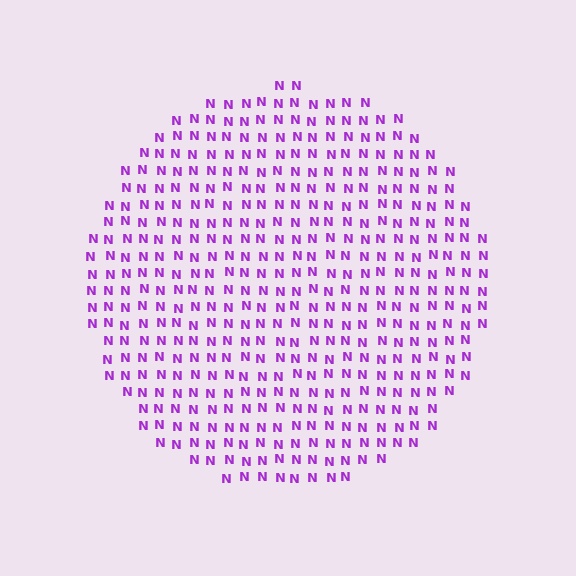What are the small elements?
The small elements are letter N's.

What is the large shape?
The large shape is a circle.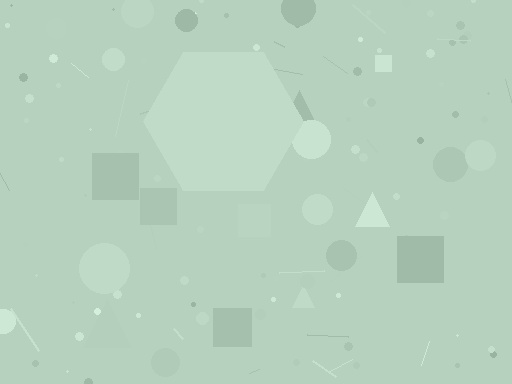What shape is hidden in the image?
A hexagon is hidden in the image.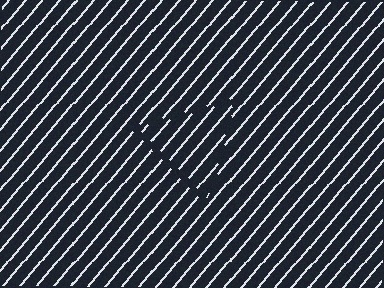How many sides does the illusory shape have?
3 sides — the line-ends trace a triangle.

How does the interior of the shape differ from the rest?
The interior of the shape contains the same grating, shifted by half a period — the contour is defined by the phase discontinuity where line-ends from the inner and outer gratings abut.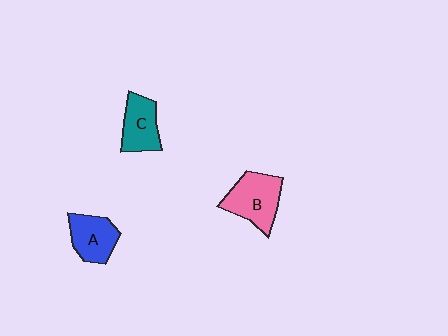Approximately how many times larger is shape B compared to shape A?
Approximately 1.3 times.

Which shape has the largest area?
Shape B (pink).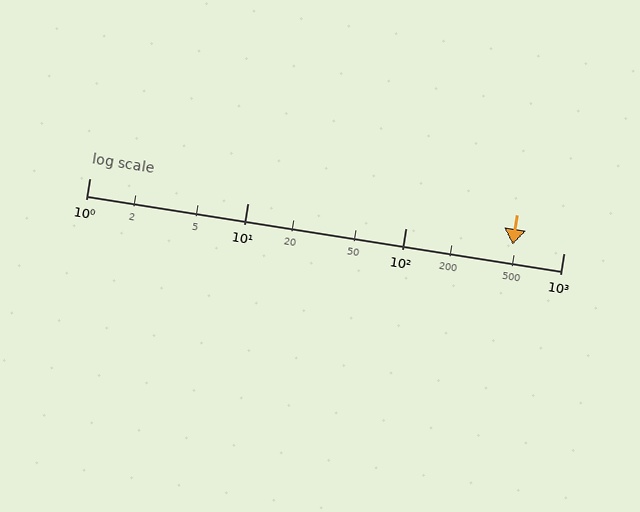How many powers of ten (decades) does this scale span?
The scale spans 3 decades, from 1 to 1000.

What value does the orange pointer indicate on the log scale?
The pointer indicates approximately 480.